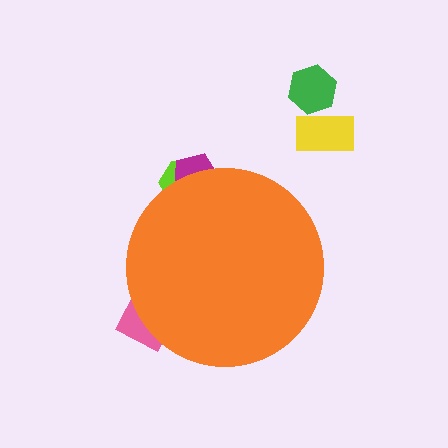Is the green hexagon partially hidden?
No, the green hexagon is fully visible.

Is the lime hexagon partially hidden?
Yes, the lime hexagon is partially hidden behind the orange circle.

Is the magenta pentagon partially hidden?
Yes, the magenta pentagon is partially hidden behind the orange circle.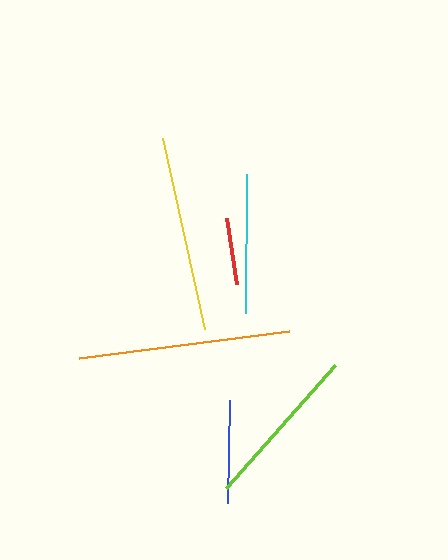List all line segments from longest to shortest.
From longest to shortest: orange, yellow, lime, cyan, blue, red.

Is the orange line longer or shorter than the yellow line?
The orange line is longer than the yellow line.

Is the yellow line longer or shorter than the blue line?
The yellow line is longer than the blue line.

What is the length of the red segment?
The red segment is approximately 67 pixels long.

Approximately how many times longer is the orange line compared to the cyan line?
The orange line is approximately 1.5 times the length of the cyan line.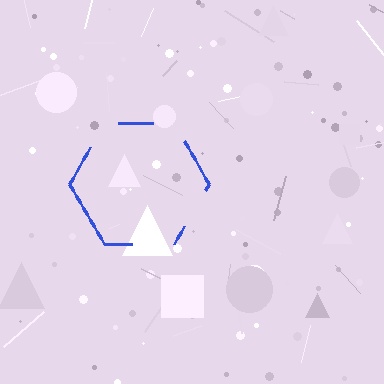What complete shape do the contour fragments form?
The contour fragments form a hexagon.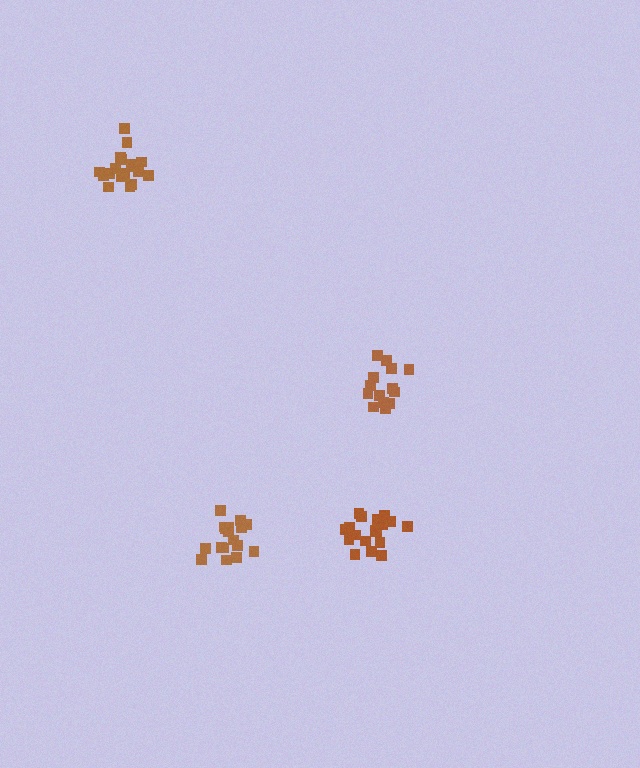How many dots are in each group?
Group 1: 18 dots, Group 2: 15 dots, Group 3: 19 dots, Group 4: 17 dots (69 total).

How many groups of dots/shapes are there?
There are 4 groups.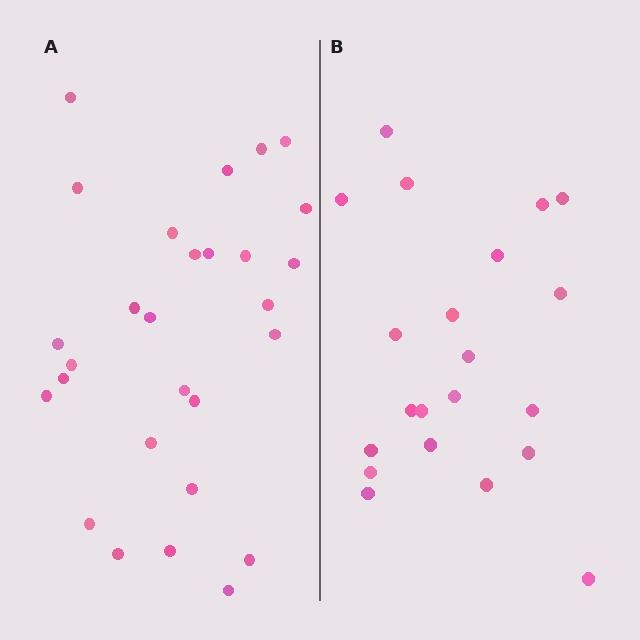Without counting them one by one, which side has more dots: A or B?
Region A (the left region) has more dots.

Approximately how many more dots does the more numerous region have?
Region A has roughly 8 or so more dots than region B.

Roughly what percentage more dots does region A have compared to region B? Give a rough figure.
About 35% more.